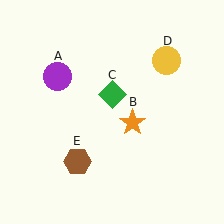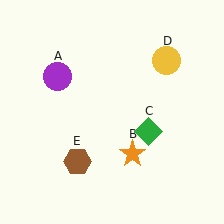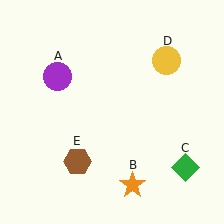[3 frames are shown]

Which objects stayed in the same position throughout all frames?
Purple circle (object A) and yellow circle (object D) and brown hexagon (object E) remained stationary.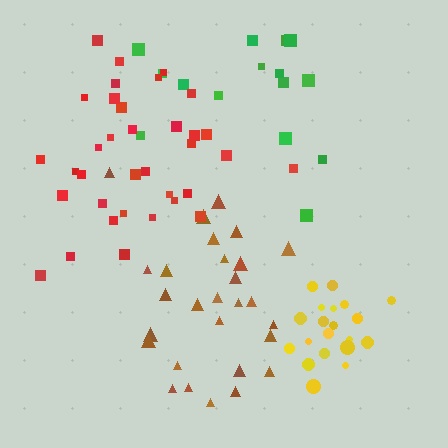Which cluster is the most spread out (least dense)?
Green.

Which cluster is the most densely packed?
Yellow.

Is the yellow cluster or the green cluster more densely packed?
Yellow.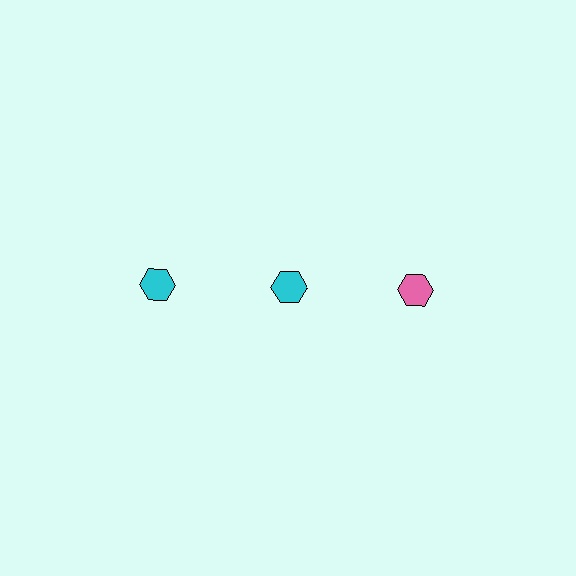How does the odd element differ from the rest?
It has a different color: pink instead of cyan.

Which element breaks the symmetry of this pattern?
The pink hexagon in the top row, center column breaks the symmetry. All other shapes are cyan hexagons.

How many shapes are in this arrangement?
There are 3 shapes arranged in a grid pattern.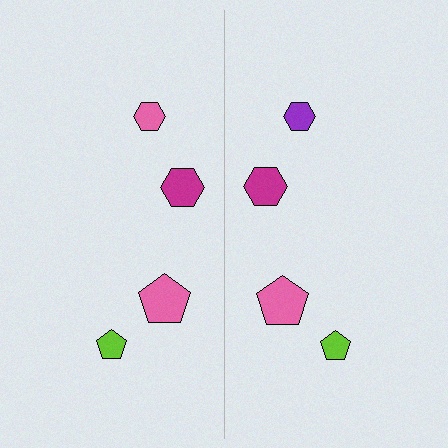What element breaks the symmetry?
The purple hexagon on the right side breaks the symmetry — its mirror counterpart is pink.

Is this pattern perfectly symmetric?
No, the pattern is not perfectly symmetric. The purple hexagon on the right side breaks the symmetry — its mirror counterpart is pink.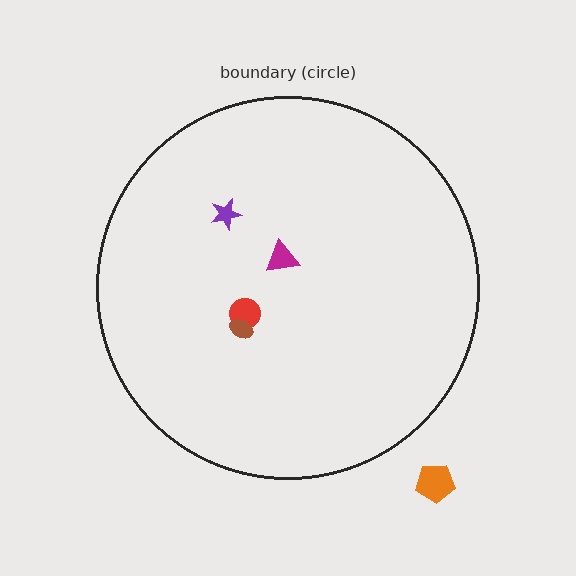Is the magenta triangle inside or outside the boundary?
Inside.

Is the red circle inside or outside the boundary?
Inside.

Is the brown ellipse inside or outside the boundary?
Inside.